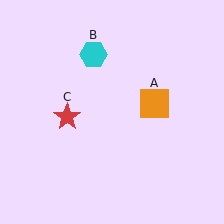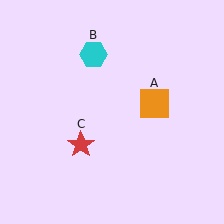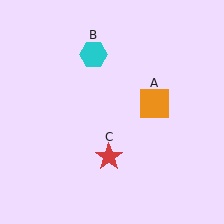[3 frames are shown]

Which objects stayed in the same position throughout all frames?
Orange square (object A) and cyan hexagon (object B) remained stationary.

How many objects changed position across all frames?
1 object changed position: red star (object C).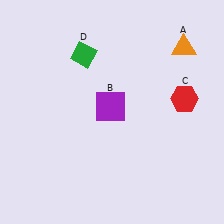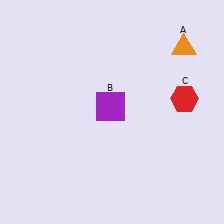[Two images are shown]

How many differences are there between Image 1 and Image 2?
There is 1 difference between the two images.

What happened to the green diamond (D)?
The green diamond (D) was removed in Image 2. It was in the top-left area of Image 1.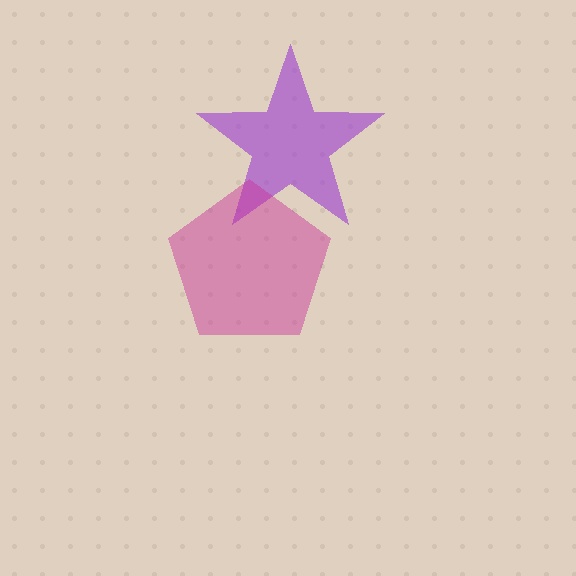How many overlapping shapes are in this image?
There are 2 overlapping shapes in the image.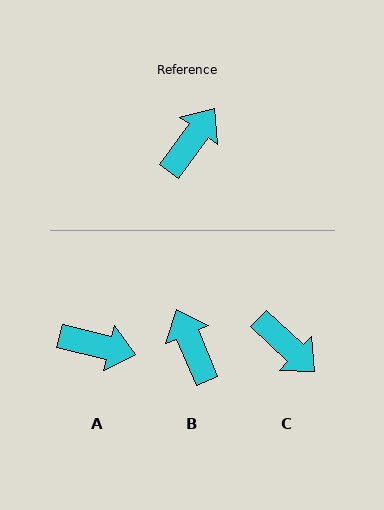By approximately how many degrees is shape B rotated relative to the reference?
Approximately 59 degrees counter-clockwise.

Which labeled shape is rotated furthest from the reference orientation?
C, about 98 degrees away.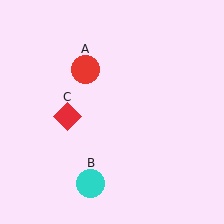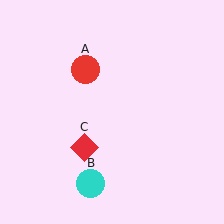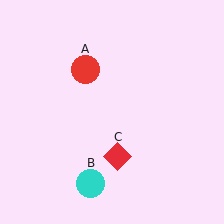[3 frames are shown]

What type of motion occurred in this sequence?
The red diamond (object C) rotated counterclockwise around the center of the scene.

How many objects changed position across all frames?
1 object changed position: red diamond (object C).